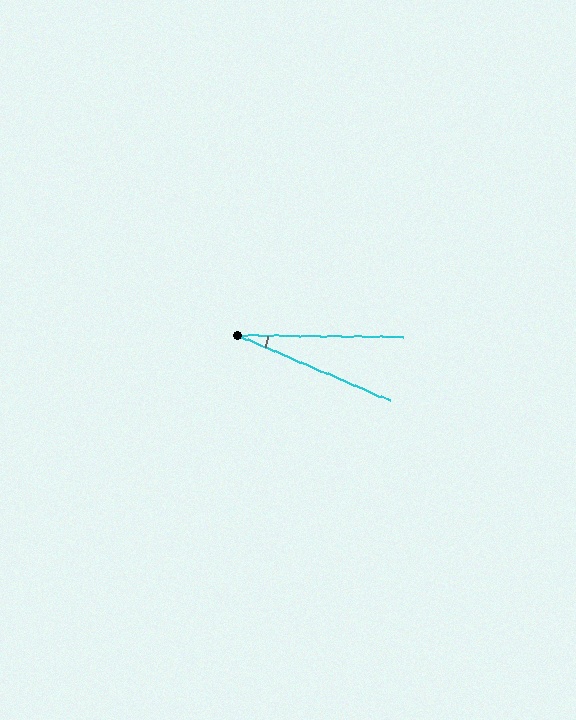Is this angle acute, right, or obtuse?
It is acute.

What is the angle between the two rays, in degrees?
Approximately 23 degrees.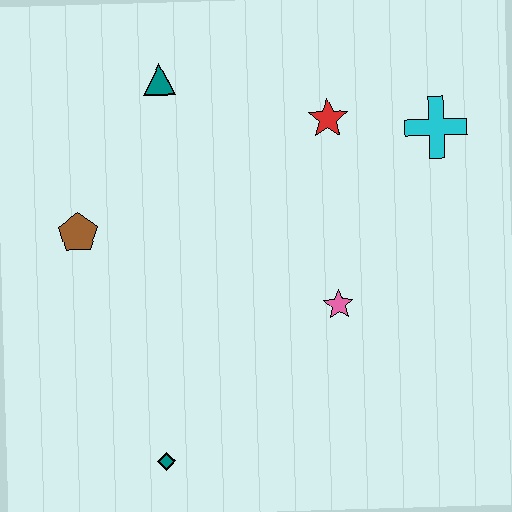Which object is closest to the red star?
The cyan cross is closest to the red star.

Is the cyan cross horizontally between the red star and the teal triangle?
No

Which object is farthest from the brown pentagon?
The cyan cross is farthest from the brown pentagon.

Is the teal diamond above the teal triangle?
No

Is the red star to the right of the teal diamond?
Yes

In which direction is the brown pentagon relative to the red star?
The brown pentagon is to the left of the red star.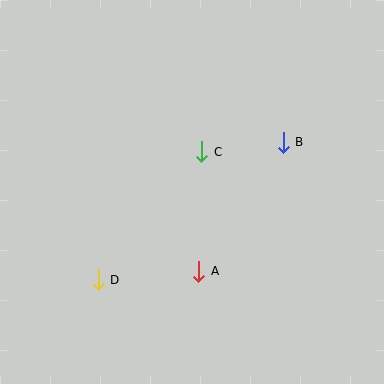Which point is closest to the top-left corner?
Point C is closest to the top-left corner.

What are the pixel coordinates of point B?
Point B is at (283, 142).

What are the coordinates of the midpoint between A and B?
The midpoint between A and B is at (241, 207).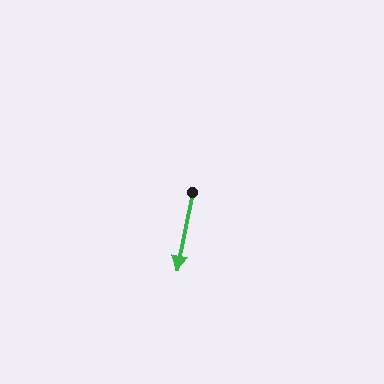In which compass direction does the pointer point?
South.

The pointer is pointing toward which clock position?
Roughly 6 o'clock.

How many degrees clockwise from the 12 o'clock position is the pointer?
Approximately 191 degrees.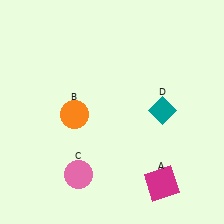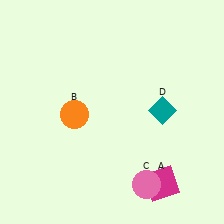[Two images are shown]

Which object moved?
The pink circle (C) moved right.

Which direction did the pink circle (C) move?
The pink circle (C) moved right.